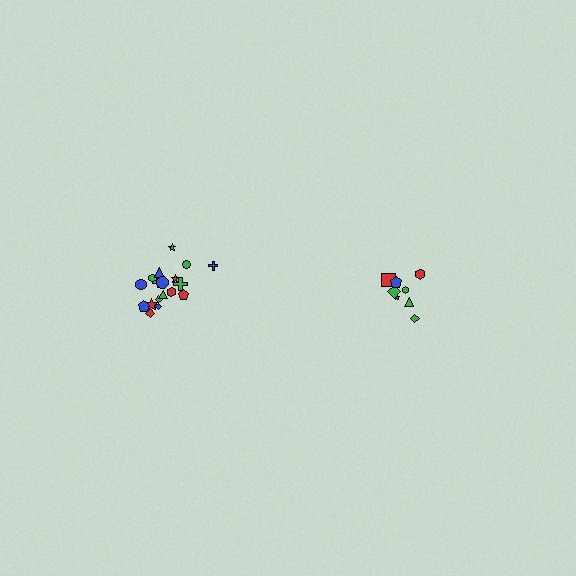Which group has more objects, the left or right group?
The left group.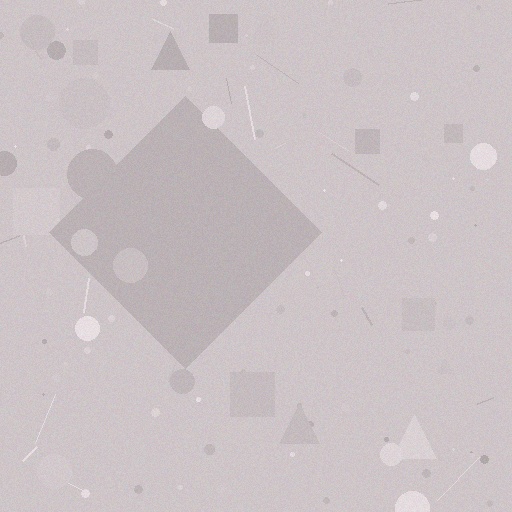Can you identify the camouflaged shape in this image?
The camouflaged shape is a diamond.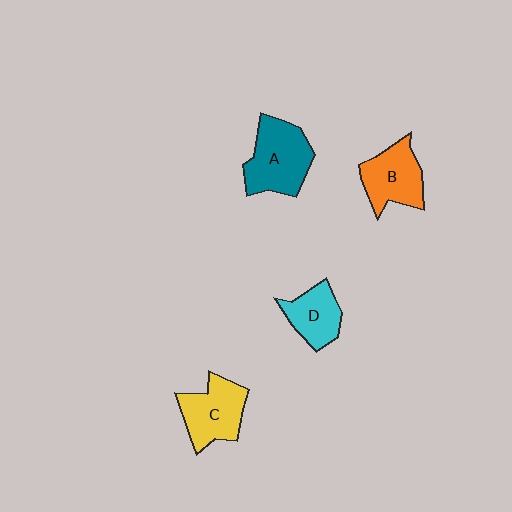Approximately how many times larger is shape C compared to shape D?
Approximately 1.3 times.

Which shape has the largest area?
Shape A (teal).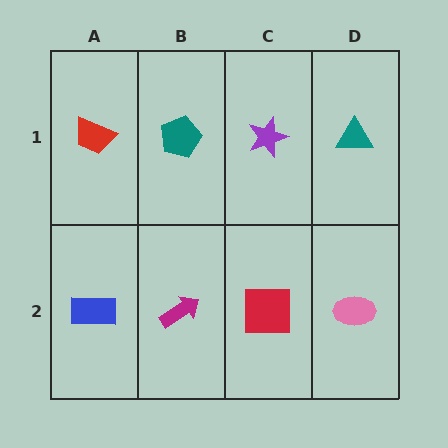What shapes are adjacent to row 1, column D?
A pink ellipse (row 2, column D), a purple star (row 1, column C).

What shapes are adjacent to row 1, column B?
A magenta arrow (row 2, column B), a red trapezoid (row 1, column A), a purple star (row 1, column C).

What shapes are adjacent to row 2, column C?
A purple star (row 1, column C), a magenta arrow (row 2, column B), a pink ellipse (row 2, column D).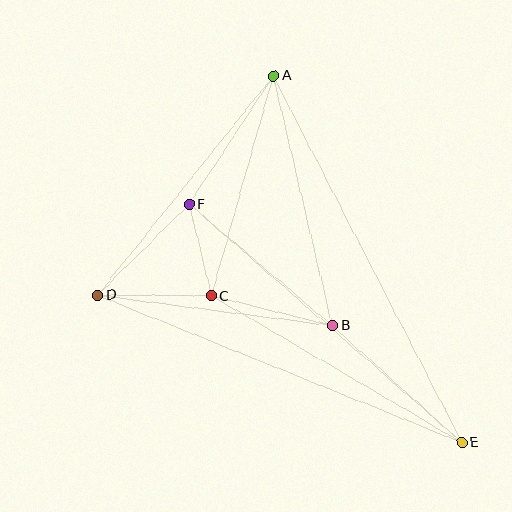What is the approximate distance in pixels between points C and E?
The distance between C and E is approximately 290 pixels.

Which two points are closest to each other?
Points C and F are closest to each other.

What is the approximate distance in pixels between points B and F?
The distance between B and F is approximately 188 pixels.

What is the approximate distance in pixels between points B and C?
The distance between B and C is approximately 125 pixels.